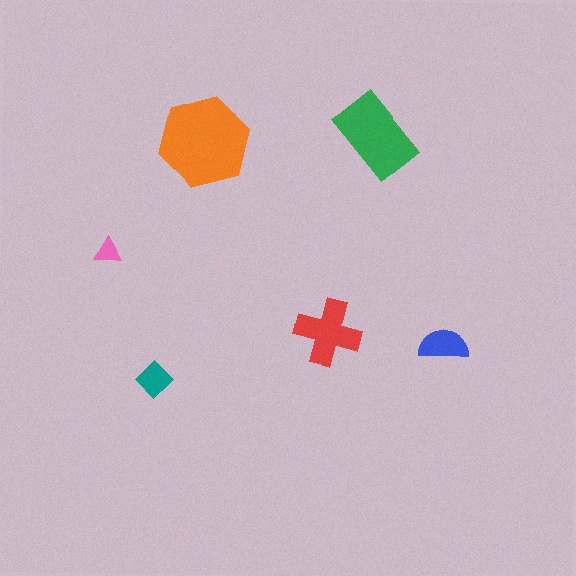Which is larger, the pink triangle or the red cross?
The red cross.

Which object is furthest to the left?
The pink triangle is leftmost.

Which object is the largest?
The orange hexagon.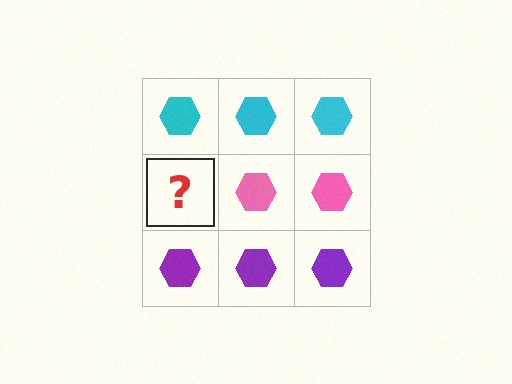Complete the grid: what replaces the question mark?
The question mark should be replaced with a pink hexagon.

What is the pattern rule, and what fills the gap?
The rule is that each row has a consistent color. The gap should be filled with a pink hexagon.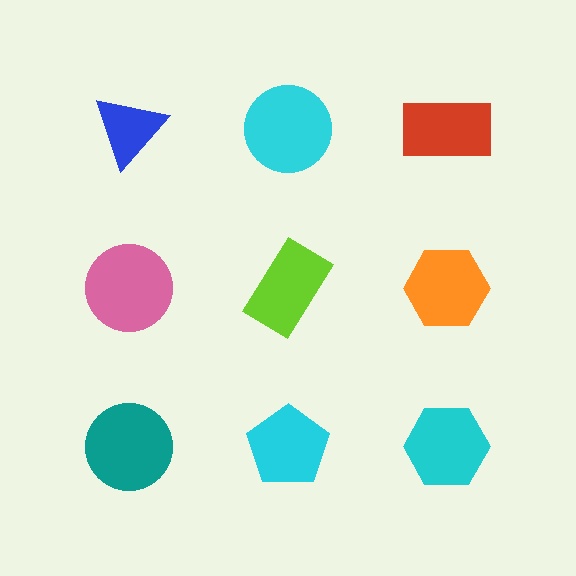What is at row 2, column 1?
A pink circle.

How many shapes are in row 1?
3 shapes.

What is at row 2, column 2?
A lime rectangle.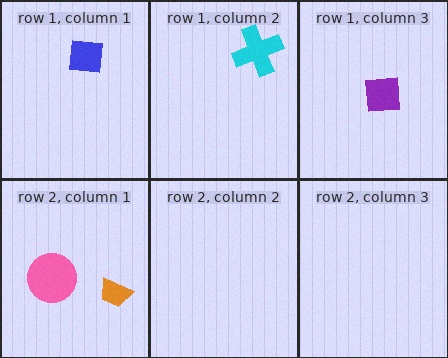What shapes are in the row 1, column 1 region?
The blue square.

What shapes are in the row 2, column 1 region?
The pink circle, the orange trapezoid.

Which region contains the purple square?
The row 1, column 3 region.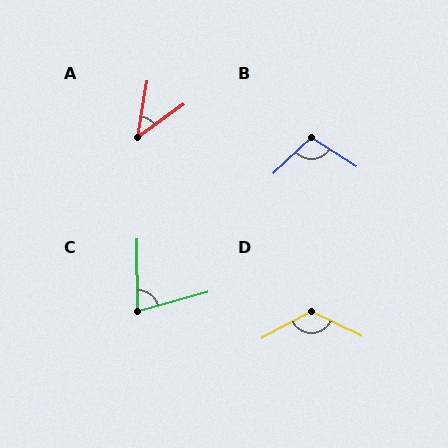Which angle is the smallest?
A, at approximately 45 degrees.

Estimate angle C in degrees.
Approximately 75 degrees.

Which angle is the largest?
D, at approximately 126 degrees.